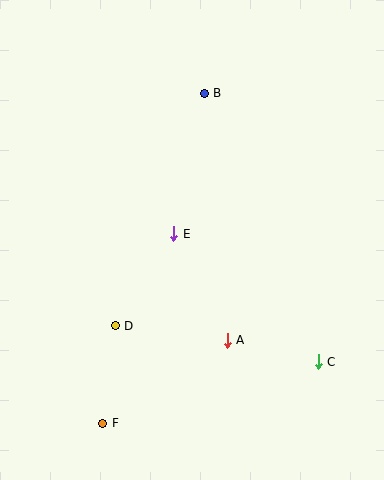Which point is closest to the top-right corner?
Point B is closest to the top-right corner.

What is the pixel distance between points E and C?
The distance between E and C is 193 pixels.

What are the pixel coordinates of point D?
Point D is at (115, 326).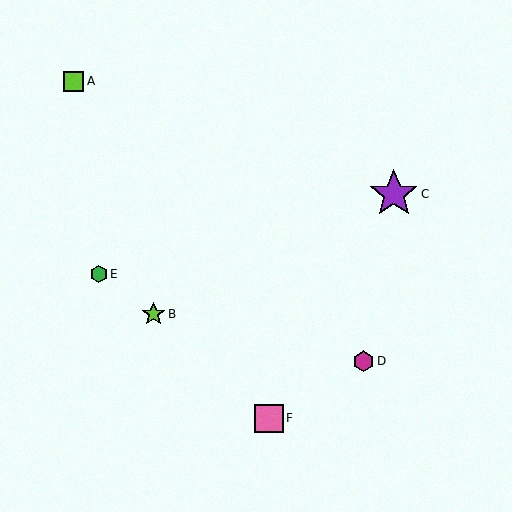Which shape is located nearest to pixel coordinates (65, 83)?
The lime square (labeled A) at (74, 81) is nearest to that location.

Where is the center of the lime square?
The center of the lime square is at (74, 81).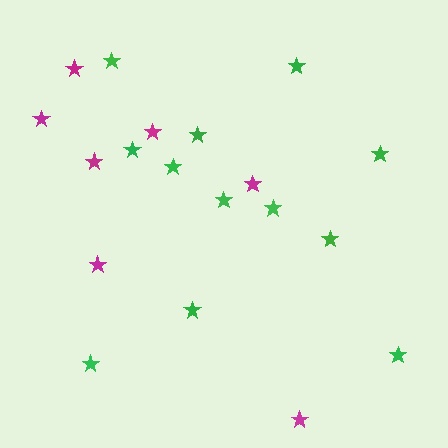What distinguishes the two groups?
There are 2 groups: one group of green stars (12) and one group of magenta stars (7).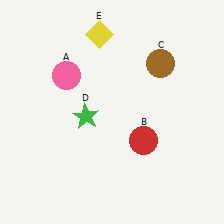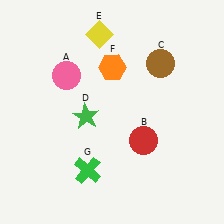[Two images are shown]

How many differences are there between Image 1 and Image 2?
There are 2 differences between the two images.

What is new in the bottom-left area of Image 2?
A green cross (G) was added in the bottom-left area of Image 2.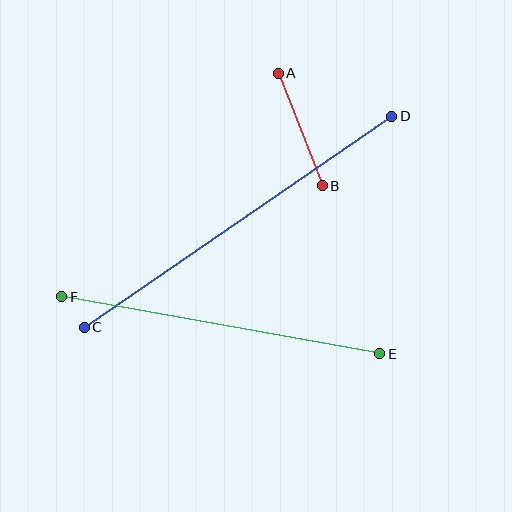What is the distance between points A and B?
The distance is approximately 121 pixels.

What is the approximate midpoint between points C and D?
The midpoint is at approximately (238, 222) pixels.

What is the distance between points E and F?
The distance is approximately 323 pixels.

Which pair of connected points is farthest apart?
Points C and D are farthest apart.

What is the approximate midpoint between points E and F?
The midpoint is at approximately (221, 325) pixels.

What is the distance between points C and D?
The distance is approximately 373 pixels.